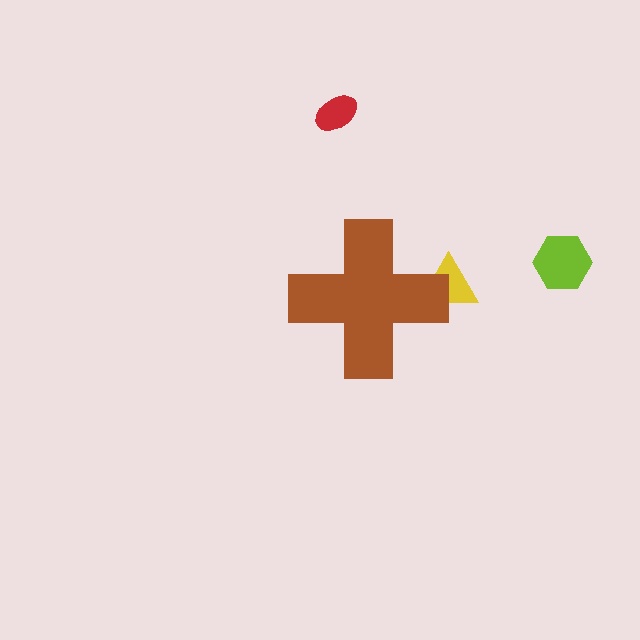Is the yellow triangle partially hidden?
Yes, the yellow triangle is partially hidden behind the brown cross.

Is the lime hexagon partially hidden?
No, the lime hexagon is fully visible.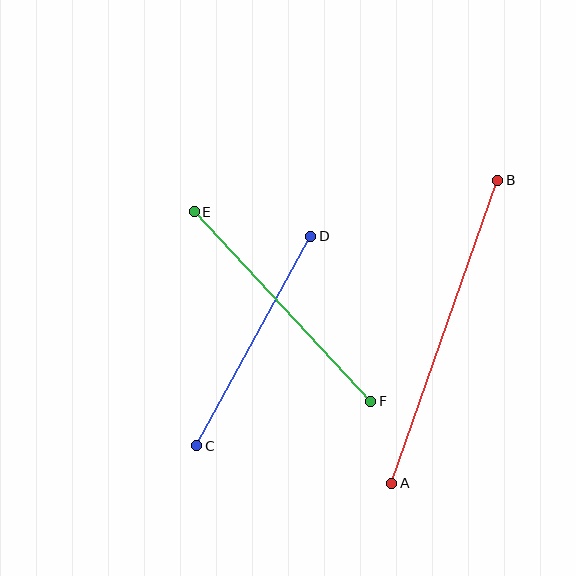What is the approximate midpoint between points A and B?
The midpoint is at approximately (445, 332) pixels.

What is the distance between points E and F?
The distance is approximately 259 pixels.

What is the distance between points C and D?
The distance is approximately 239 pixels.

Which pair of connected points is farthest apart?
Points A and B are farthest apart.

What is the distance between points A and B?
The distance is approximately 321 pixels.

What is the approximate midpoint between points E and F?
The midpoint is at approximately (283, 307) pixels.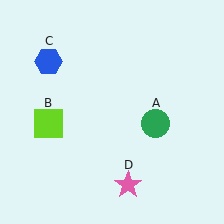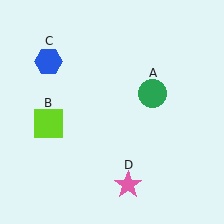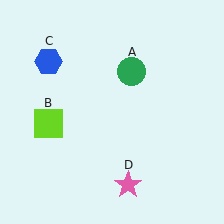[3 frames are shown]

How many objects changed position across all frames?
1 object changed position: green circle (object A).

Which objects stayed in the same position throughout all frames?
Lime square (object B) and blue hexagon (object C) and pink star (object D) remained stationary.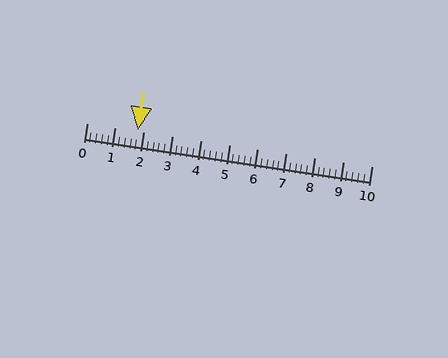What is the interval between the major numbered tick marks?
The major tick marks are spaced 1 units apart.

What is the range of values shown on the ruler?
The ruler shows values from 0 to 10.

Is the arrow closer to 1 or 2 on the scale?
The arrow is closer to 2.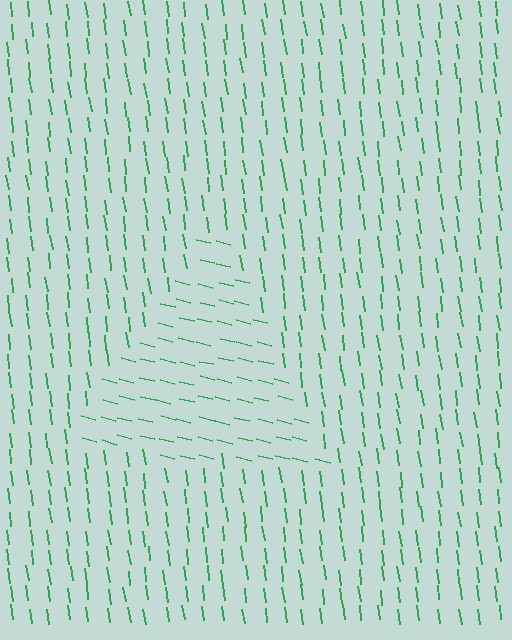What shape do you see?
I see a triangle.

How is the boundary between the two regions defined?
The boundary is defined purely by a change in line orientation (approximately 68 degrees difference). All lines are the same color and thickness.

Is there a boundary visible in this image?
Yes, there is a texture boundary formed by a change in line orientation.